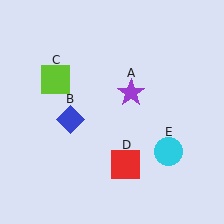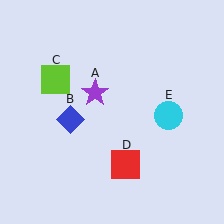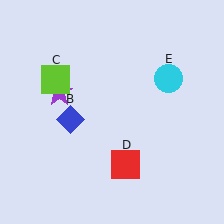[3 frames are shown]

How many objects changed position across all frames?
2 objects changed position: purple star (object A), cyan circle (object E).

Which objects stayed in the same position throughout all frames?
Blue diamond (object B) and lime square (object C) and red square (object D) remained stationary.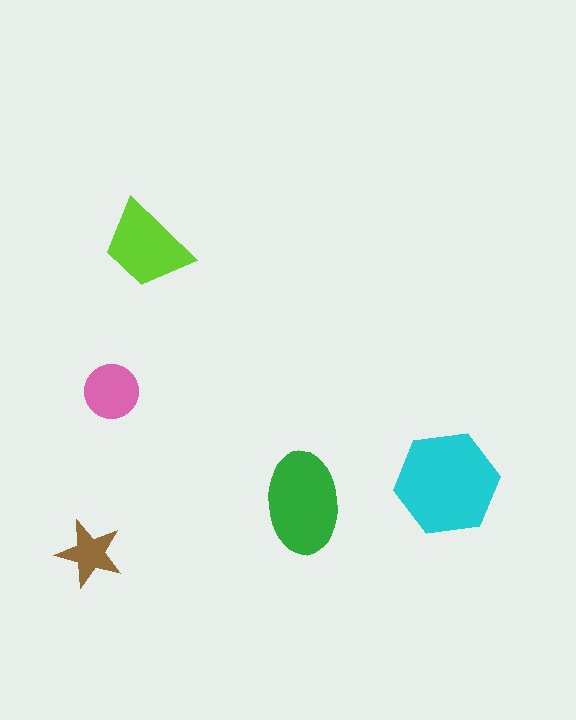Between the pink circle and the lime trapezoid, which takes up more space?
The lime trapezoid.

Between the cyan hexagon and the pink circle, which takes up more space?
The cyan hexagon.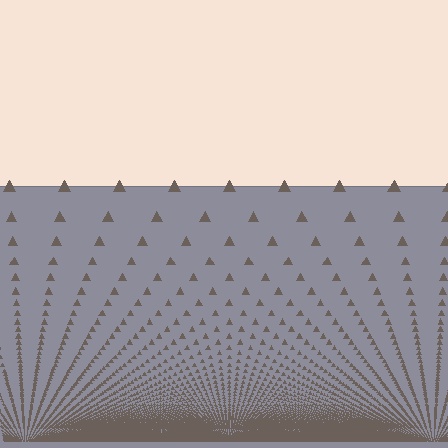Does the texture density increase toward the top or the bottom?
Density increases toward the bottom.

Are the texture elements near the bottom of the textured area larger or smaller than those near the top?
Smaller. The gradient is inverted — elements near the bottom are smaller and denser.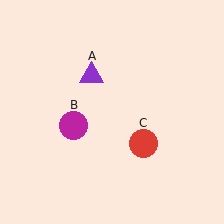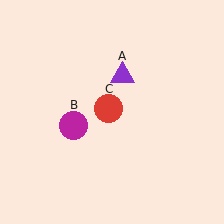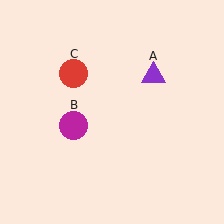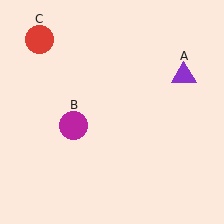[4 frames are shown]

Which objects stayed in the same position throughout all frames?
Magenta circle (object B) remained stationary.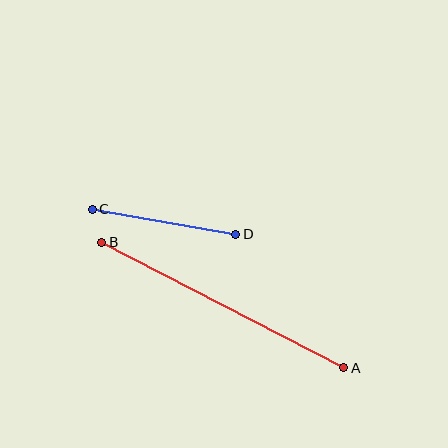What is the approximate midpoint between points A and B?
The midpoint is at approximately (223, 305) pixels.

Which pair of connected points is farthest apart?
Points A and B are farthest apart.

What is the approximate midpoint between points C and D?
The midpoint is at approximately (164, 222) pixels.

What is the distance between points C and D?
The distance is approximately 146 pixels.